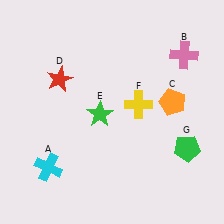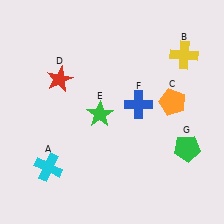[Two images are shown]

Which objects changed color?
B changed from pink to yellow. F changed from yellow to blue.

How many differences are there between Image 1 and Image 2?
There are 2 differences between the two images.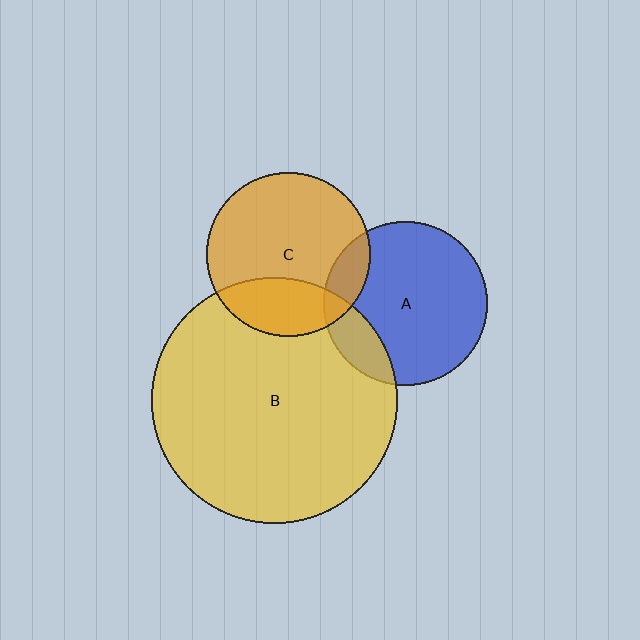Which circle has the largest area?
Circle B (yellow).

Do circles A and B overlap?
Yes.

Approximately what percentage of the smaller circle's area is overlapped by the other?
Approximately 15%.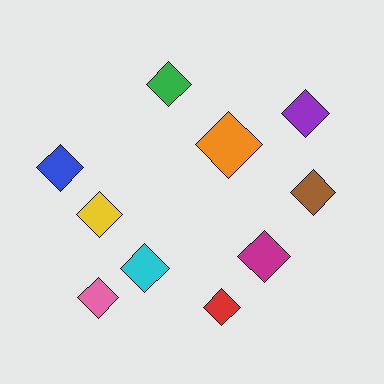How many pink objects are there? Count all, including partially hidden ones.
There is 1 pink object.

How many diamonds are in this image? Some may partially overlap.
There are 10 diamonds.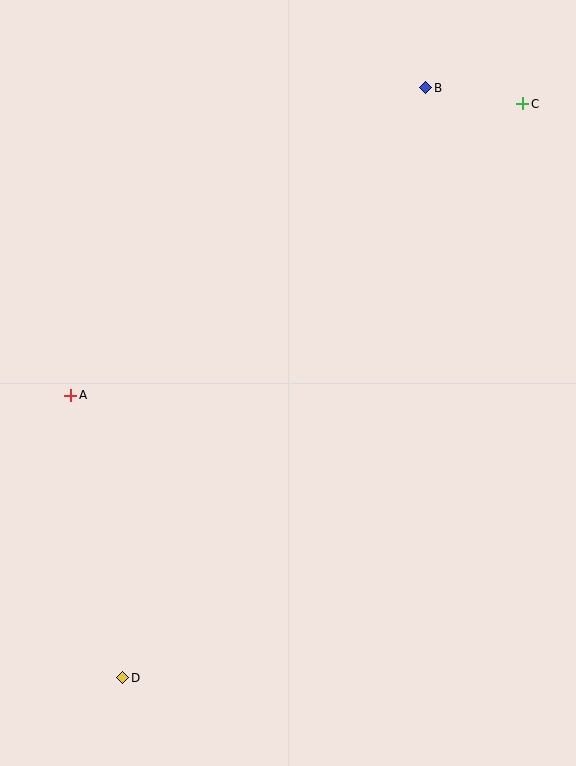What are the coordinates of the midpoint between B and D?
The midpoint between B and D is at (274, 383).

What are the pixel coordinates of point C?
Point C is at (523, 104).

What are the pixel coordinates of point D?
Point D is at (123, 678).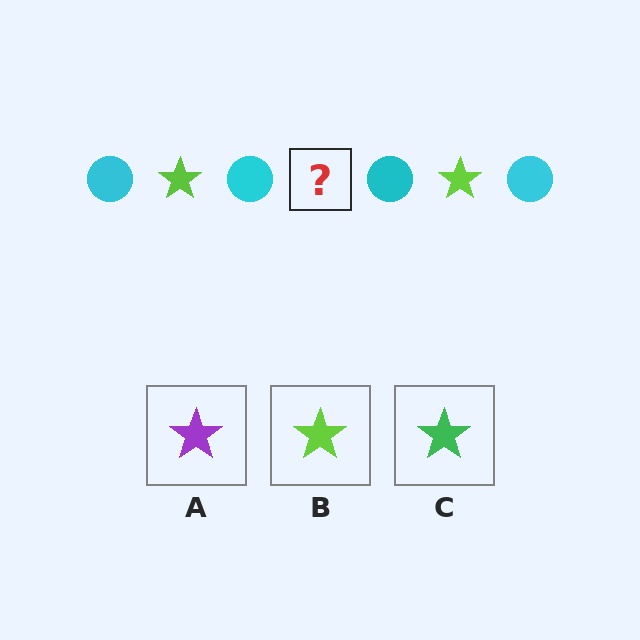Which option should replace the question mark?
Option B.